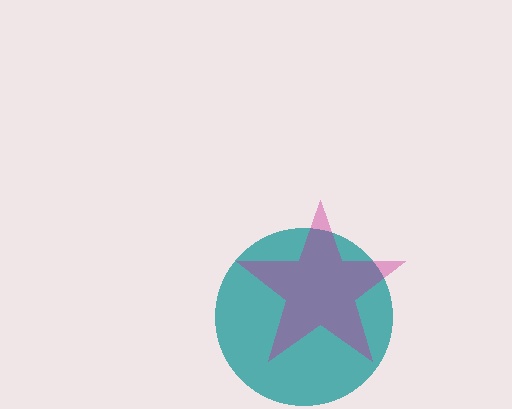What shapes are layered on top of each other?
The layered shapes are: a teal circle, a magenta star.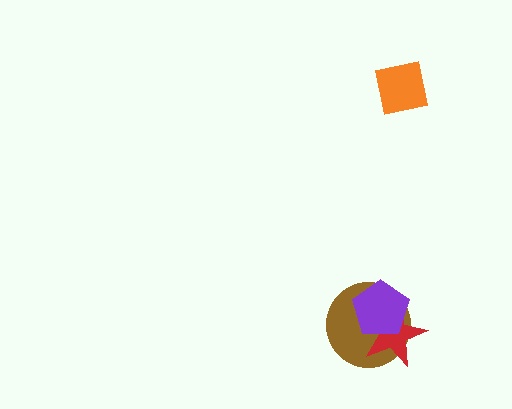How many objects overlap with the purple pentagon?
2 objects overlap with the purple pentagon.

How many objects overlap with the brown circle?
2 objects overlap with the brown circle.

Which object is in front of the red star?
The purple pentagon is in front of the red star.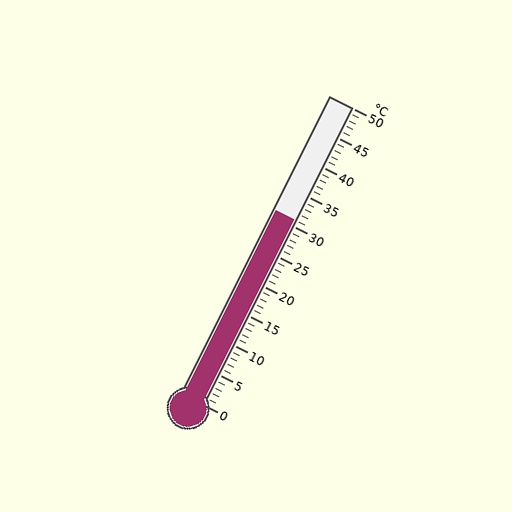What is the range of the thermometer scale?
The thermometer scale ranges from 0°C to 50°C.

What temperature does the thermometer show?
The thermometer shows approximately 31°C.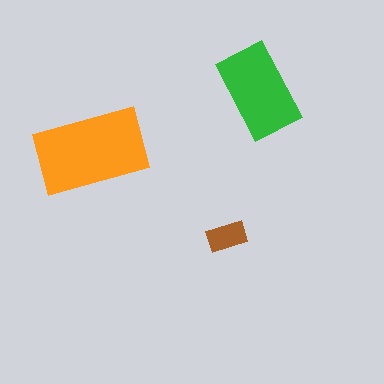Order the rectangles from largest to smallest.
the orange one, the green one, the brown one.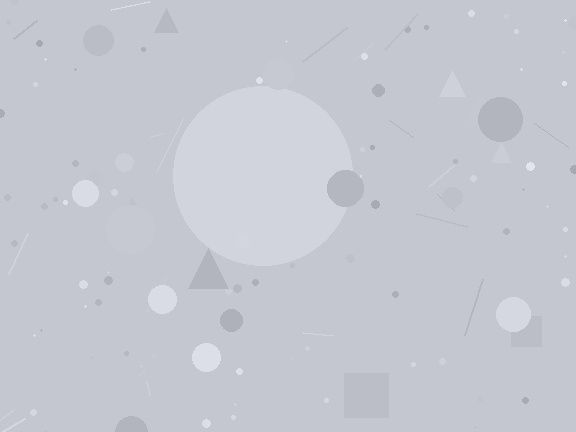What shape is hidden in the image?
A circle is hidden in the image.